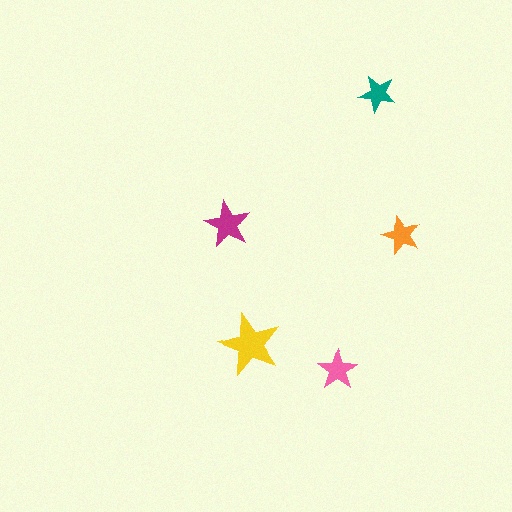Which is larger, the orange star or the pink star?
The pink one.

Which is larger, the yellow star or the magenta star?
The yellow one.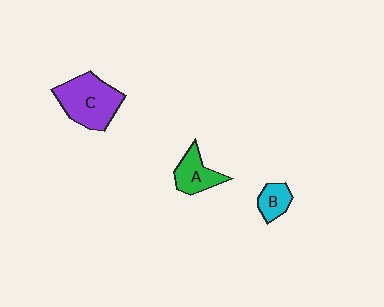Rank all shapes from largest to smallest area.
From largest to smallest: C (purple), A (green), B (cyan).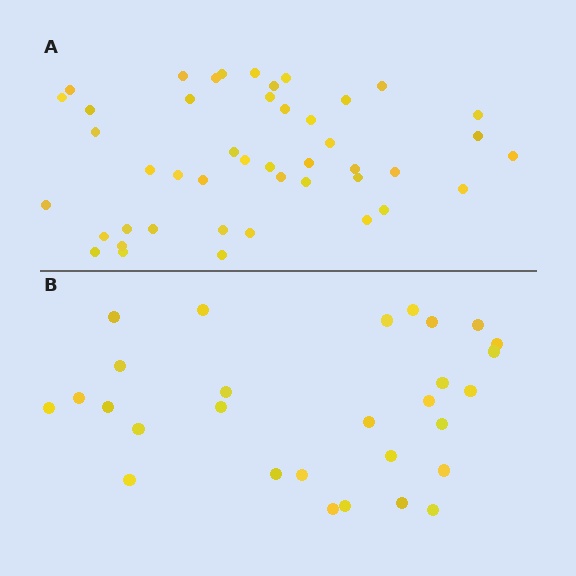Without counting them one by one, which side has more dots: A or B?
Region A (the top region) has more dots.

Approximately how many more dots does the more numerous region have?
Region A has approximately 15 more dots than region B.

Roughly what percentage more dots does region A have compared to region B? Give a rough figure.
About 55% more.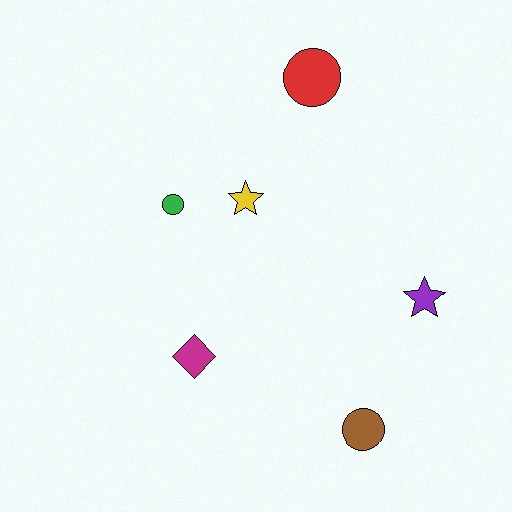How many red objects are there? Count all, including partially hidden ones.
There is 1 red object.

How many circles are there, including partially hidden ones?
There are 3 circles.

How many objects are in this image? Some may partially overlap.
There are 6 objects.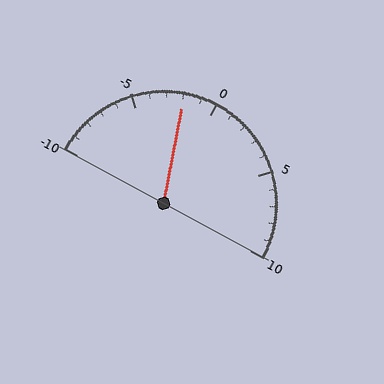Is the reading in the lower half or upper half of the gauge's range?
The reading is in the lower half of the range (-10 to 10).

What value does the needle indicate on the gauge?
The needle indicates approximately -2.